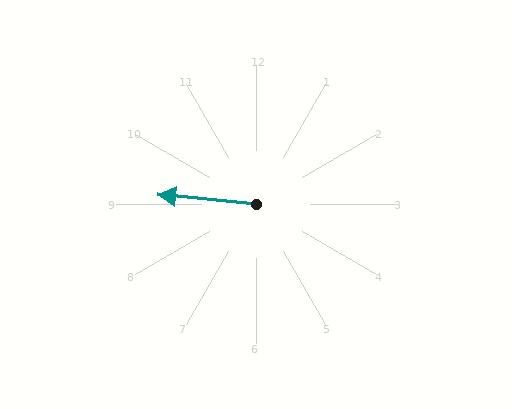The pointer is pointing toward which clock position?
Roughly 9 o'clock.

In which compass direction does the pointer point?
West.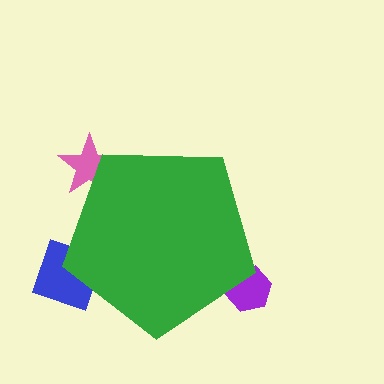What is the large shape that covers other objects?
A green pentagon.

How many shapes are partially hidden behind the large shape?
3 shapes are partially hidden.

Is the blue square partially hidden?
Yes, the blue square is partially hidden behind the green pentagon.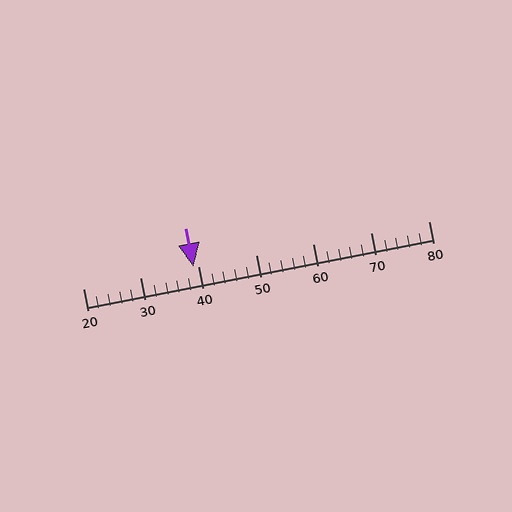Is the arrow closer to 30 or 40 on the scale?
The arrow is closer to 40.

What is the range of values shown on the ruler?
The ruler shows values from 20 to 80.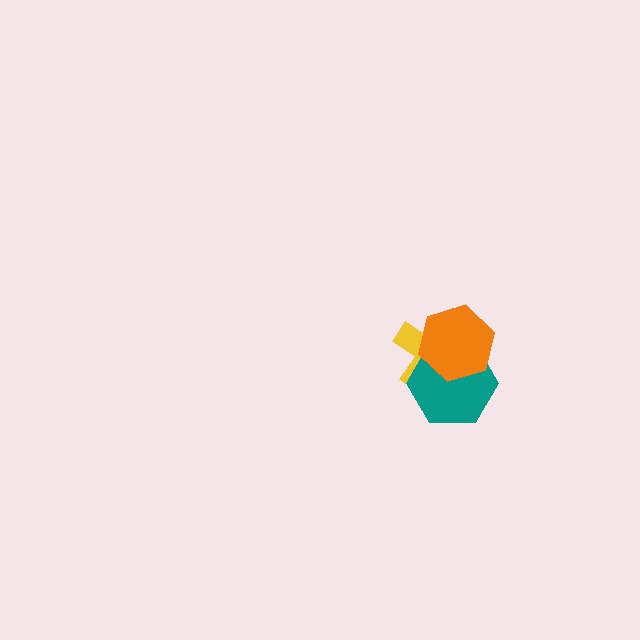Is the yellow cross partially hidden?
Yes, it is partially covered by another shape.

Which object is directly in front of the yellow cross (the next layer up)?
The teal hexagon is directly in front of the yellow cross.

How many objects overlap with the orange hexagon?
2 objects overlap with the orange hexagon.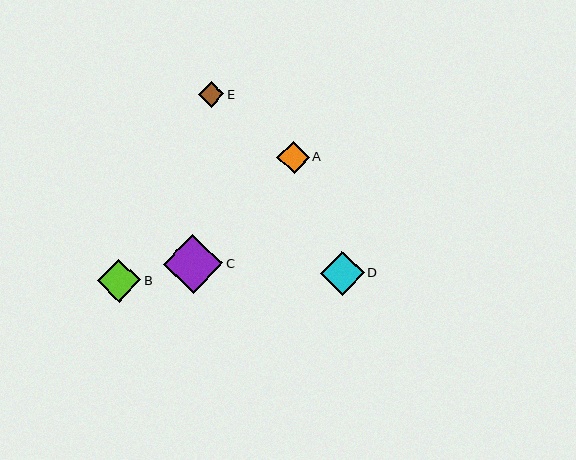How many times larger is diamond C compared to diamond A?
Diamond C is approximately 1.8 times the size of diamond A.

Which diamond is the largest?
Diamond C is the largest with a size of approximately 59 pixels.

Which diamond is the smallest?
Diamond E is the smallest with a size of approximately 26 pixels.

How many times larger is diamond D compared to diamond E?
Diamond D is approximately 1.7 times the size of diamond E.